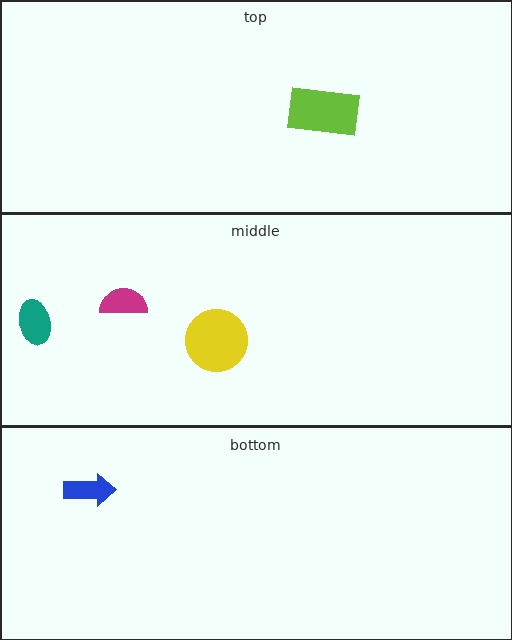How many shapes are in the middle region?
3.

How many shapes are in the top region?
1.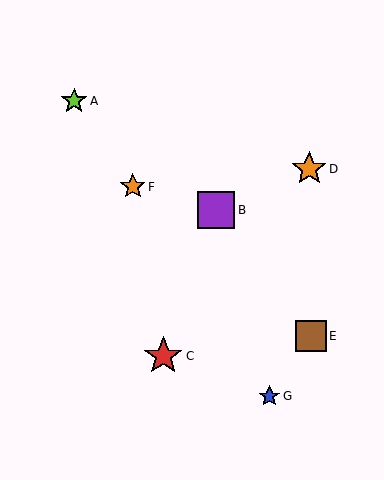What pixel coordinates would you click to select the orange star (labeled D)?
Click at (309, 169) to select the orange star D.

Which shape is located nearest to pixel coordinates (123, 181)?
The orange star (labeled F) at (133, 187) is nearest to that location.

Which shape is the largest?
The red star (labeled C) is the largest.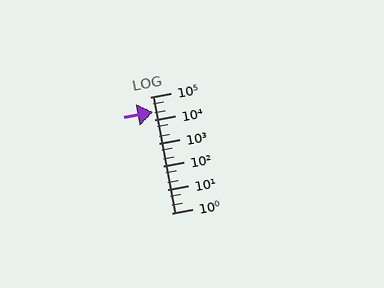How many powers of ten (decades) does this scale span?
The scale spans 5 decades, from 1 to 100000.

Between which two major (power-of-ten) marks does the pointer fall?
The pointer is between 10000 and 100000.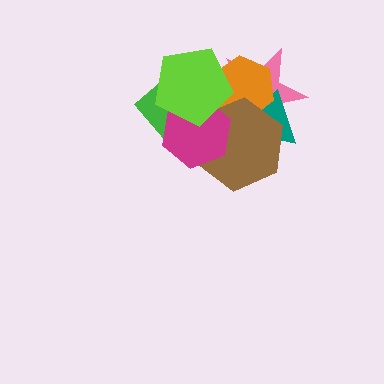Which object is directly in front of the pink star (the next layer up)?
The teal triangle is directly in front of the pink star.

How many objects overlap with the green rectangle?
3 objects overlap with the green rectangle.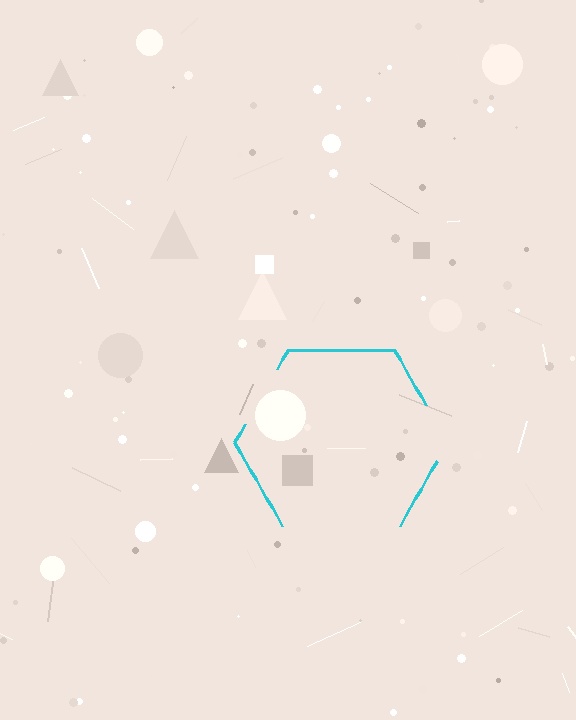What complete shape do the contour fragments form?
The contour fragments form a hexagon.